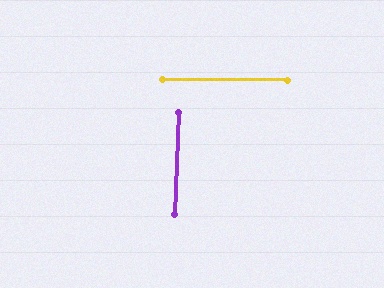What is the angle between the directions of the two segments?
Approximately 89 degrees.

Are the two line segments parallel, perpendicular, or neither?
Perpendicular — they meet at approximately 89°.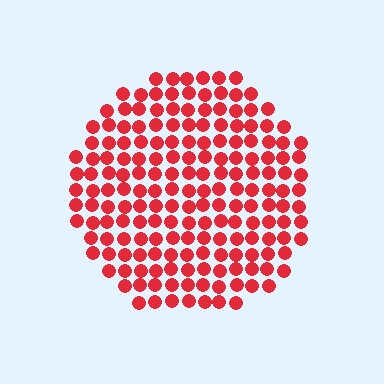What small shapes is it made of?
It is made of small circles.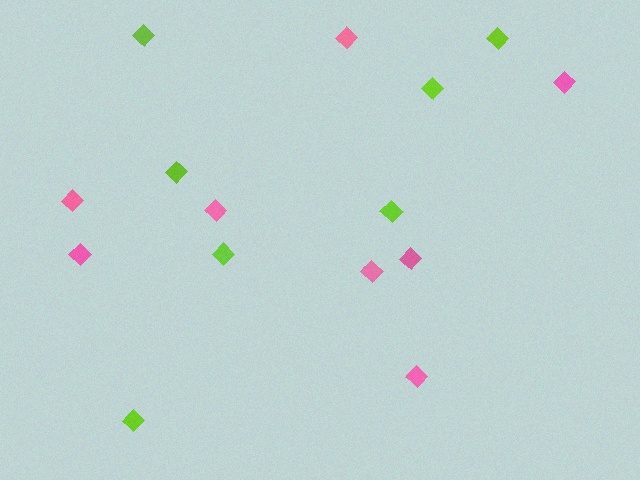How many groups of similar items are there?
There are 2 groups: one group of lime diamonds (7) and one group of pink diamonds (8).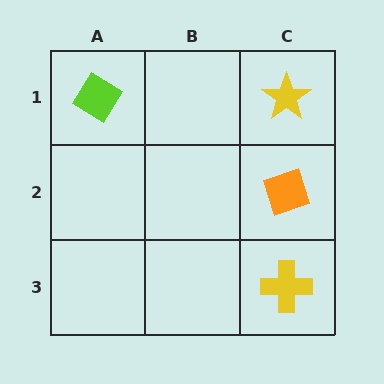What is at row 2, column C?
An orange diamond.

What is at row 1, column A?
A lime diamond.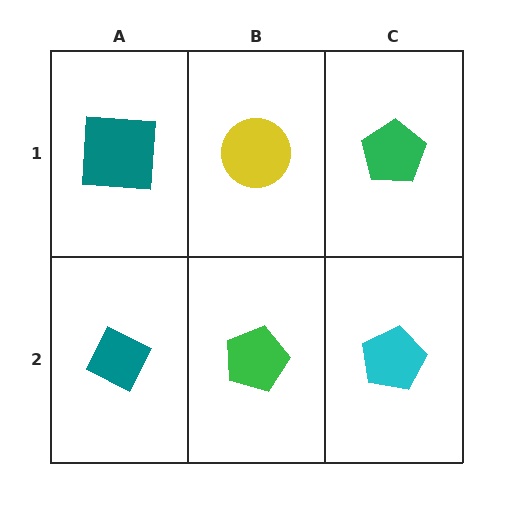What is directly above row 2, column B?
A yellow circle.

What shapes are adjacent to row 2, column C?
A green pentagon (row 1, column C), a green pentagon (row 2, column B).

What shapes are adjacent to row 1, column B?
A green pentagon (row 2, column B), a teal square (row 1, column A), a green pentagon (row 1, column C).